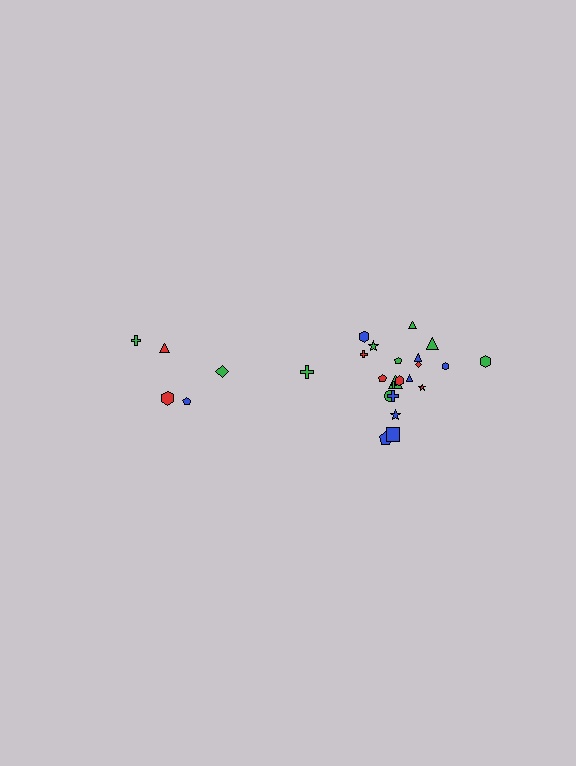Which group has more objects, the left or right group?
The right group.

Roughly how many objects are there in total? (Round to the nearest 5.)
Roughly 25 objects in total.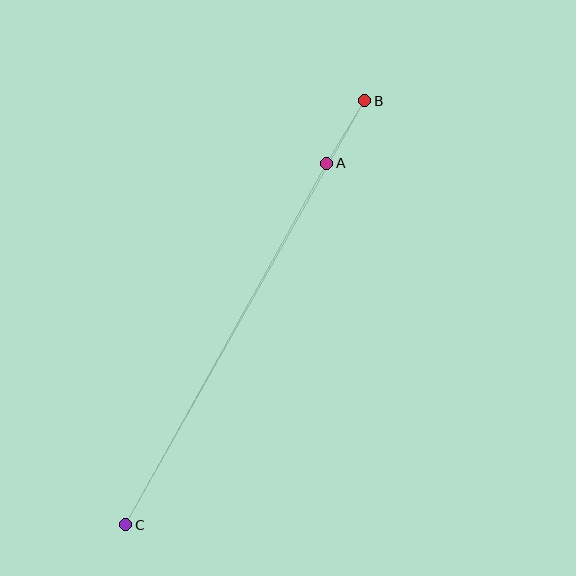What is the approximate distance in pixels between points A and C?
The distance between A and C is approximately 413 pixels.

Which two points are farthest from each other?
Points B and C are farthest from each other.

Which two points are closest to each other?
Points A and B are closest to each other.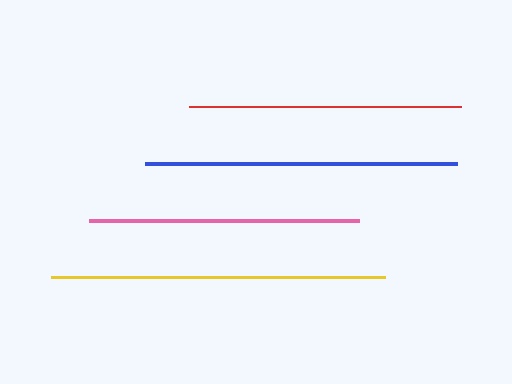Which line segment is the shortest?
The pink line is the shortest at approximately 270 pixels.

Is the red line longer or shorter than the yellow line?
The yellow line is longer than the red line.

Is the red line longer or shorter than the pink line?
The red line is longer than the pink line.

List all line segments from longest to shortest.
From longest to shortest: yellow, blue, red, pink.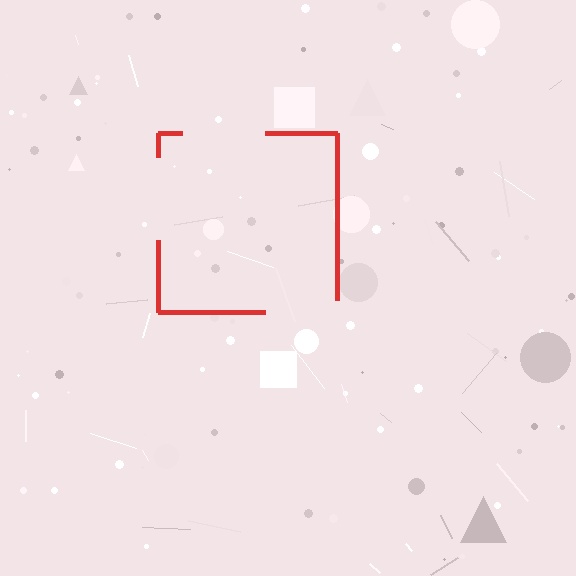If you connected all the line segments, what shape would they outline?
They would outline a square.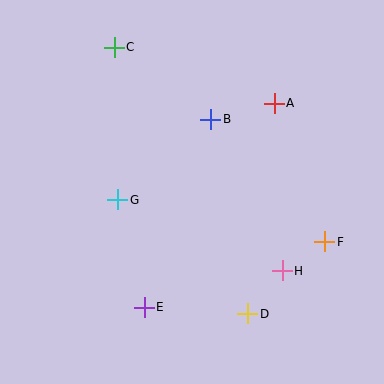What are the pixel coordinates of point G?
Point G is at (118, 200).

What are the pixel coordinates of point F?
Point F is at (325, 242).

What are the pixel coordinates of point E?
Point E is at (144, 307).